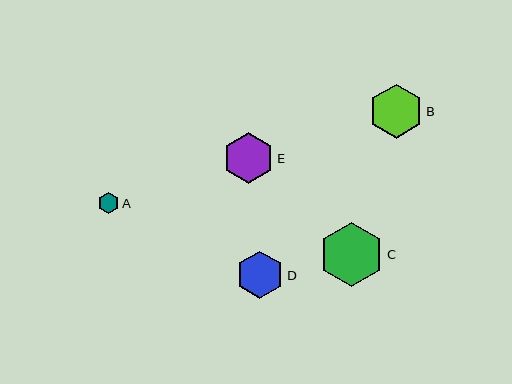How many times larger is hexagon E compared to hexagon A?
Hexagon E is approximately 2.4 times the size of hexagon A.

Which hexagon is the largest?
Hexagon C is the largest with a size of approximately 65 pixels.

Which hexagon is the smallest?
Hexagon A is the smallest with a size of approximately 21 pixels.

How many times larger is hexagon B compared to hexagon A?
Hexagon B is approximately 2.6 times the size of hexagon A.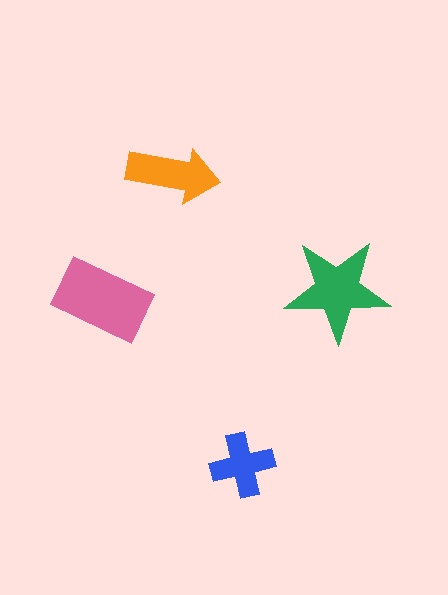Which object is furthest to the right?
The green star is rightmost.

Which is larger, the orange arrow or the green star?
The green star.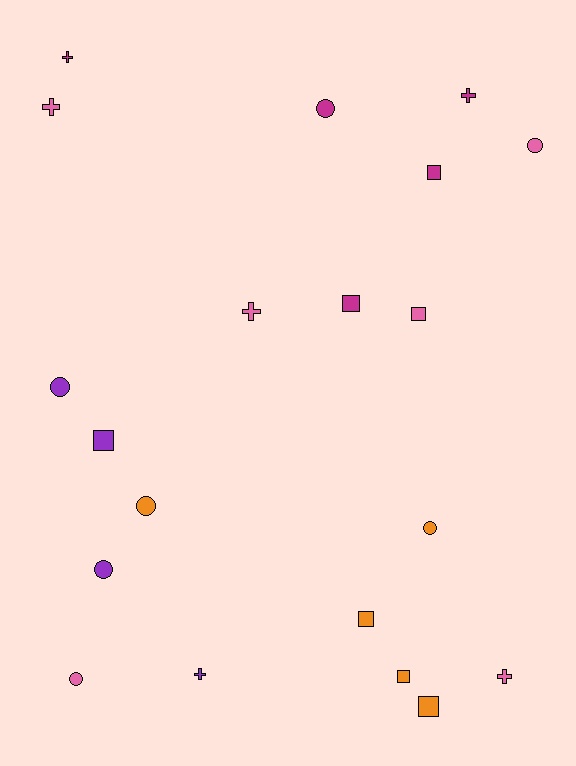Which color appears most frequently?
Pink, with 6 objects.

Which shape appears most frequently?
Circle, with 7 objects.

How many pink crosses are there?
There are 3 pink crosses.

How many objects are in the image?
There are 20 objects.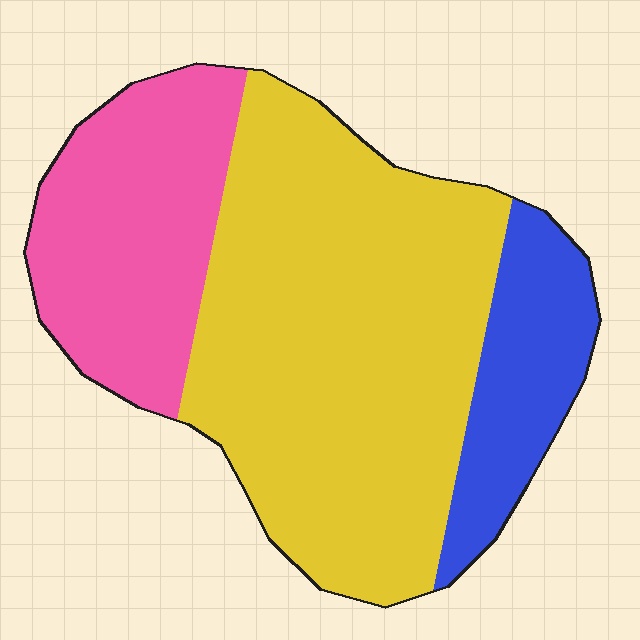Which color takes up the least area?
Blue, at roughly 15%.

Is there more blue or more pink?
Pink.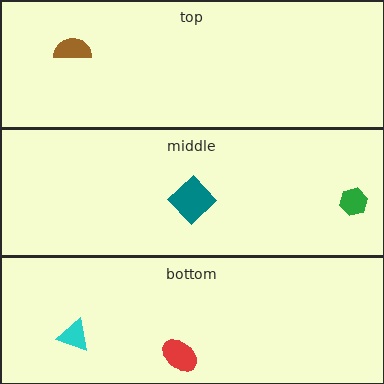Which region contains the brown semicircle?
The top region.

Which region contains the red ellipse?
The bottom region.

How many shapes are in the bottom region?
2.